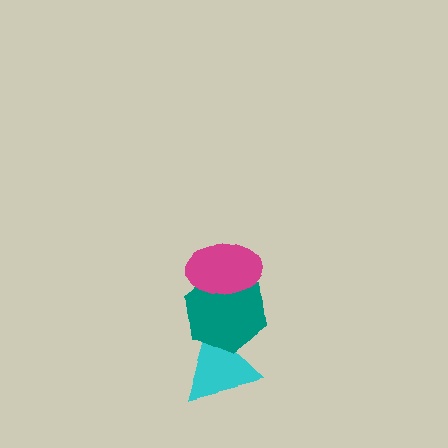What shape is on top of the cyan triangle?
The teal hexagon is on top of the cyan triangle.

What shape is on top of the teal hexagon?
The magenta ellipse is on top of the teal hexagon.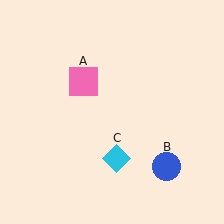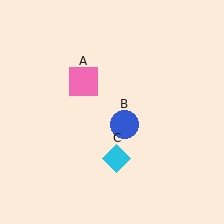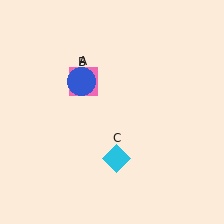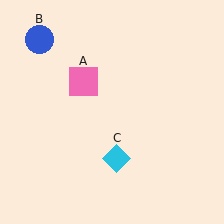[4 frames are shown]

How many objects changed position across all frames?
1 object changed position: blue circle (object B).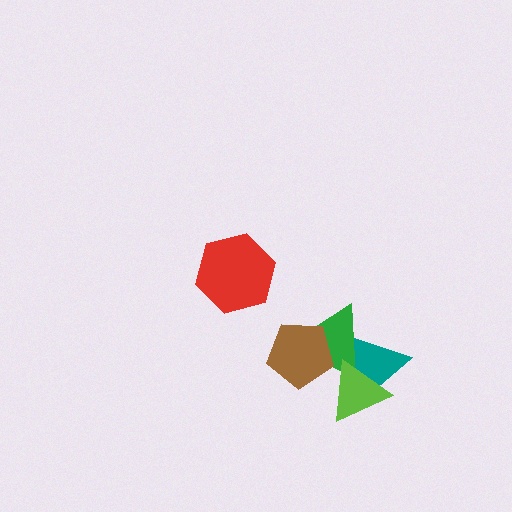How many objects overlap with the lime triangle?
2 objects overlap with the lime triangle.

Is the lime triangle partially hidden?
No, no other shape covers it.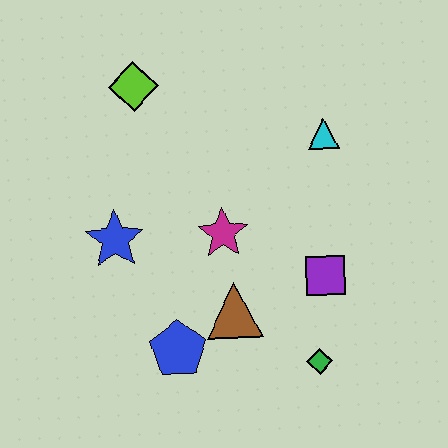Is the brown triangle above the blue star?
No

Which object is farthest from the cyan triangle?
The blue pentagon is farthest from the cyan triangle.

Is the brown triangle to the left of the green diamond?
Yes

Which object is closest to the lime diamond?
The blue star is closest to the lime diamond.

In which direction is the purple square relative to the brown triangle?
The purple square is to the right of the brown triangle.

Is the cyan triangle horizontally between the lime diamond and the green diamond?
No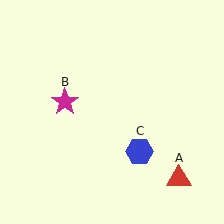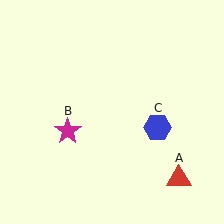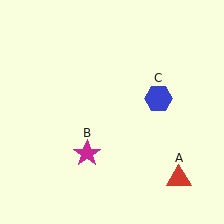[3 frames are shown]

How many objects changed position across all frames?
2 objects changed position: magenta star (object B), blue hexagon (object C).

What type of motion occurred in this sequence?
The magenta star (object B), blue hexagon (object C) rotated counterclockwise around the center of the scene.